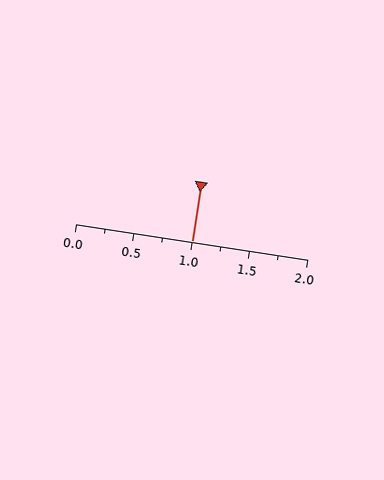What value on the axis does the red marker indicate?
The marker indicates approximately 1.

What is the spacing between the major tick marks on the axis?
The major ticks are spaced 0.5 apart.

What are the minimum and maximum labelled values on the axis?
The axis runs from 0.0 to 2.0.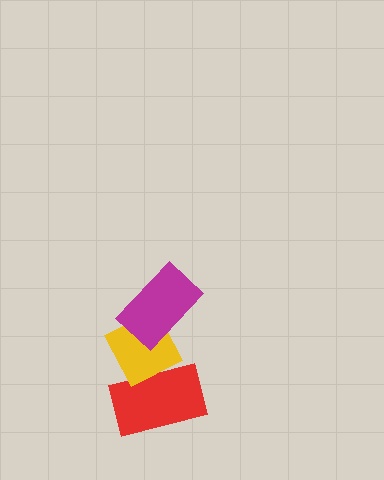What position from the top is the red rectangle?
The red rectangle is 3rd from the top.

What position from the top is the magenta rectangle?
The magenta rectangle is 1st from the top.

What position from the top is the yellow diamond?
The yellow diamond is 2nd from the top.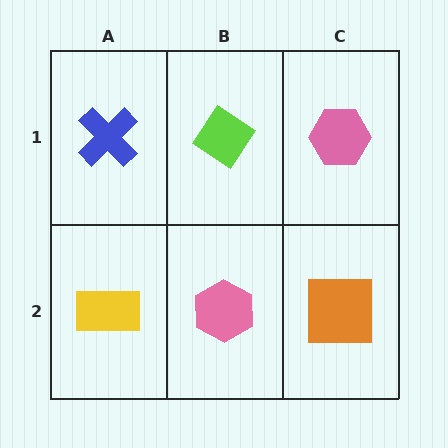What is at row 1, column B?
A lime diamond.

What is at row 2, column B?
A pink hexagon.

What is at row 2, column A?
A yellow rectangle.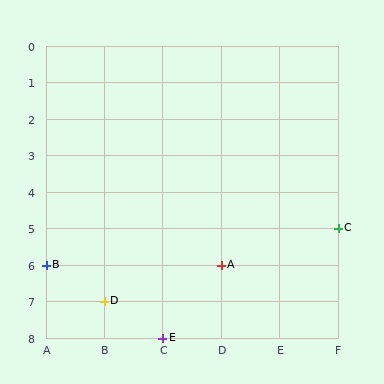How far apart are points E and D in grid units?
Points E and D are 1 column and 1 row apart (about 1.4 grid units diagonally).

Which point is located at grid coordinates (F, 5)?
Point C is at (F, 5).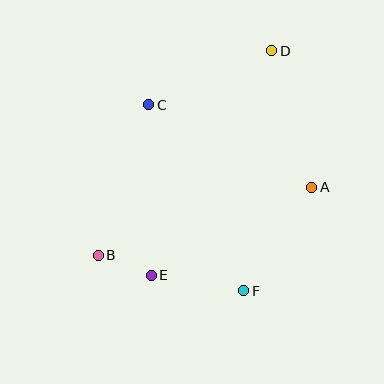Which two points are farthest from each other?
Points B and D are farthest from each other.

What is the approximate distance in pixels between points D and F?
The distance between D and F is approximately 242 pixels.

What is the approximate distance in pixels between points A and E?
The distance between A and E is approximately 183 pixels.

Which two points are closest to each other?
Points B and E are closest to each other.